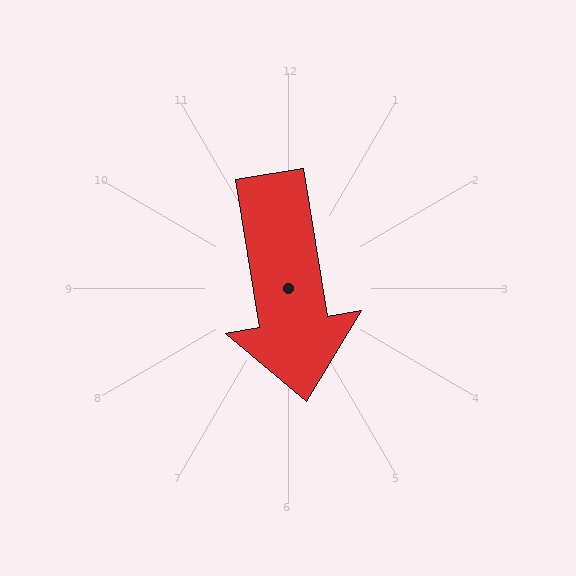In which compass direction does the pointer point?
South.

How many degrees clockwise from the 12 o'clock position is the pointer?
Approximately 171 degrees.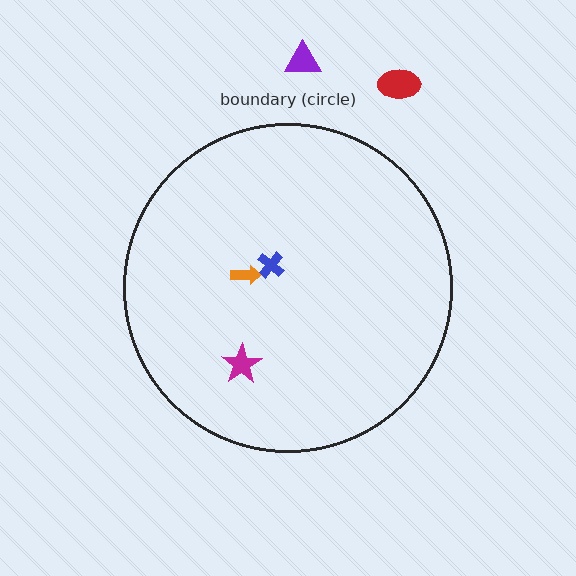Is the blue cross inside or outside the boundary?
Inside.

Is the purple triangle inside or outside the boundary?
Outside.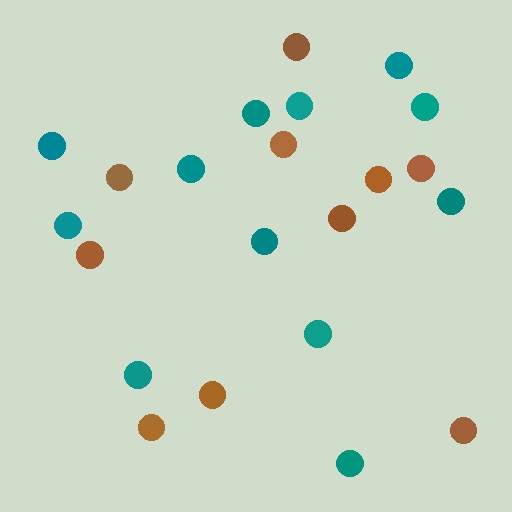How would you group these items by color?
There are 2 groups: one group of teal circles (12) and one group of brown circles (10).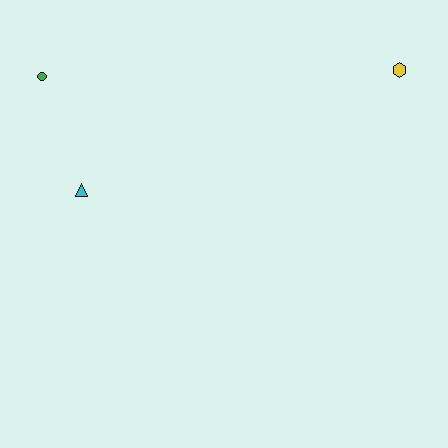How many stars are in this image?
There are no stars.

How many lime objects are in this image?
There are no lime objects.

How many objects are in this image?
There are 3 objects.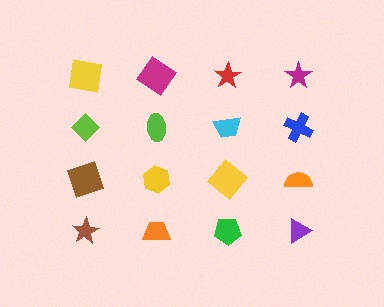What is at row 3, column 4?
An orange semicircle.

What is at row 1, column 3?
A red star.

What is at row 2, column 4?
A blue cross.